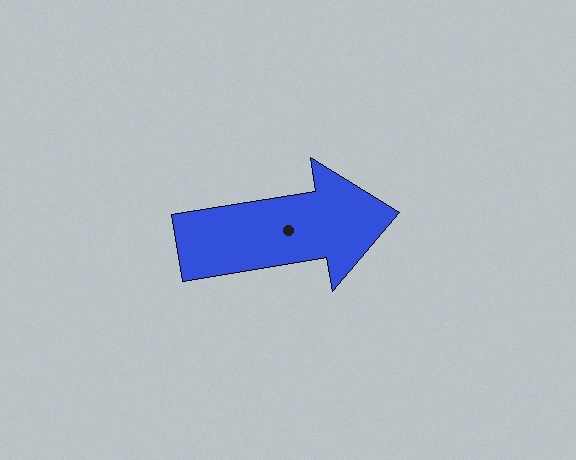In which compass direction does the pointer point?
East.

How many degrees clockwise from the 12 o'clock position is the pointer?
Approximately 81 degrees.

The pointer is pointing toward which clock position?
Roughly 3 o'clock.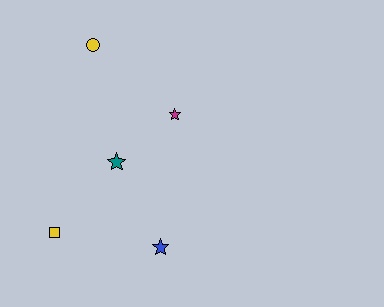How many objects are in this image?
There are 5 objects.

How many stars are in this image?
There are 3 stars.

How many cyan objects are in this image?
There are no cyan objects.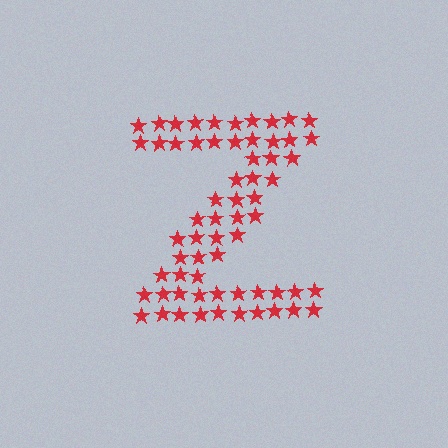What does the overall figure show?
The overall figure shows the letter Z.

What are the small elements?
The small elements are stars.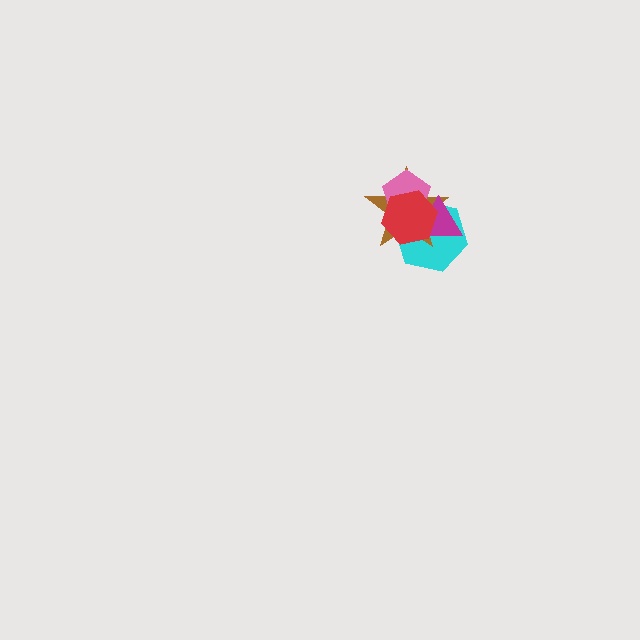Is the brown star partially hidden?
Yes, it is partially covered by another shape.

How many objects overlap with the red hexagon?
4 objects overlap with the red hexagon.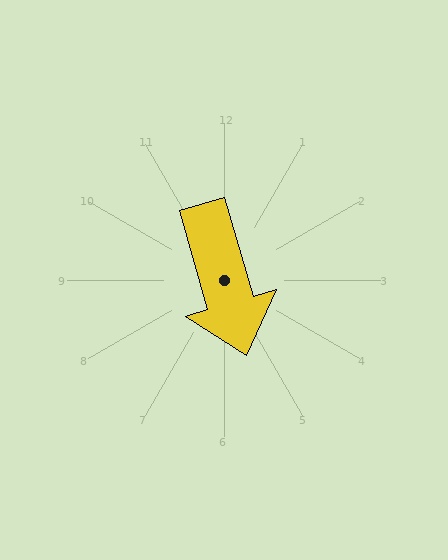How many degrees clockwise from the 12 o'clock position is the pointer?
Approximately 164 degrees.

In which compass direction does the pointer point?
South.